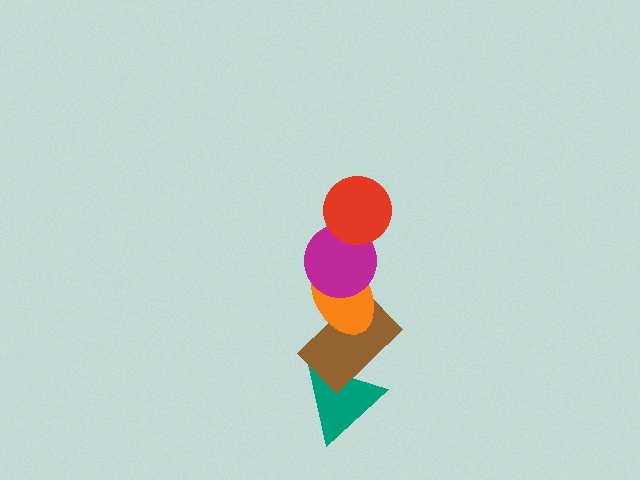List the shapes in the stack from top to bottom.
From top to bottom: the red circle, the magenta circle, the orange ellipse, the brown rectangle, the teal triangle.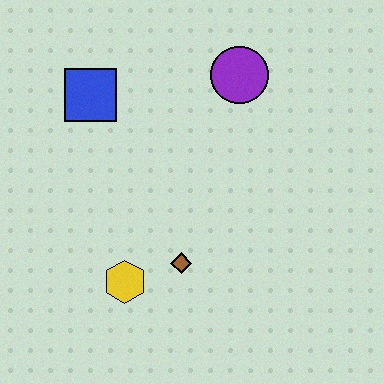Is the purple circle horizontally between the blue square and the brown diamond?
No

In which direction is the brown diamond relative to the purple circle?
The brown diamond is below the purple circle.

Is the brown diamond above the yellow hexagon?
Yes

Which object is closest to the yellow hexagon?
The brown diamond is closest to the yellow hexagon.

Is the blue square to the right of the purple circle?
No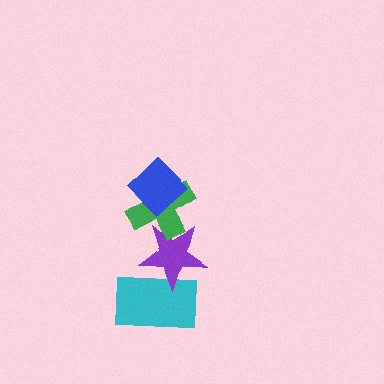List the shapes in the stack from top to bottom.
From top to bottom: the blue diamond, the green cross, the purple star, the cyan rectangle.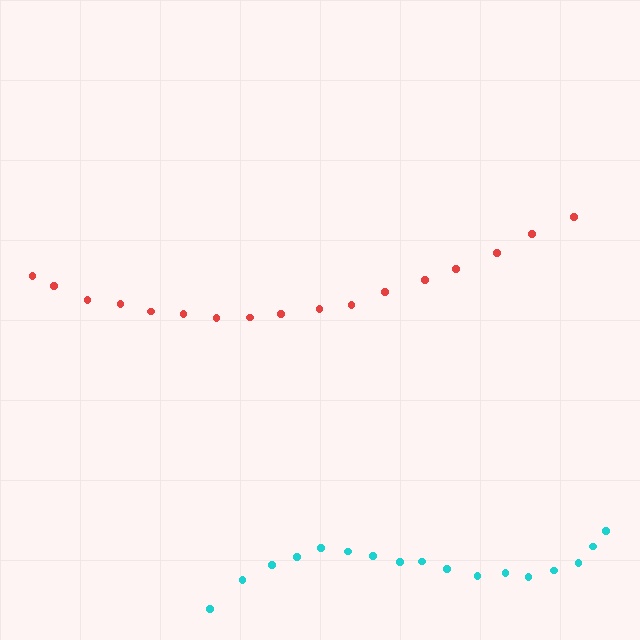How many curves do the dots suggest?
There are 2 distinct paths.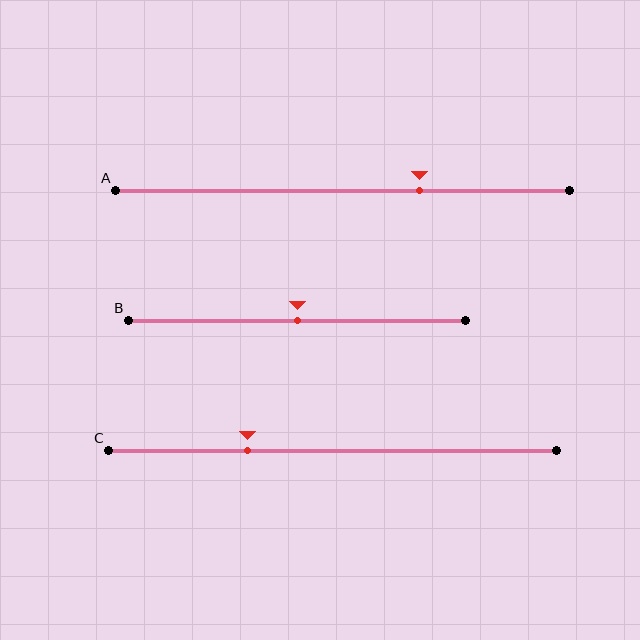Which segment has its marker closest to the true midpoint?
Segment B has its marker closest to the true midpoint.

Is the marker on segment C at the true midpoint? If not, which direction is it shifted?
No, the marker on segment C is shifted to the left by about 19% of the segment length.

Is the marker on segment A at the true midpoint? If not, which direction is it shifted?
No, the marker on segment A is shifted to the right by about 17% of the segment length.